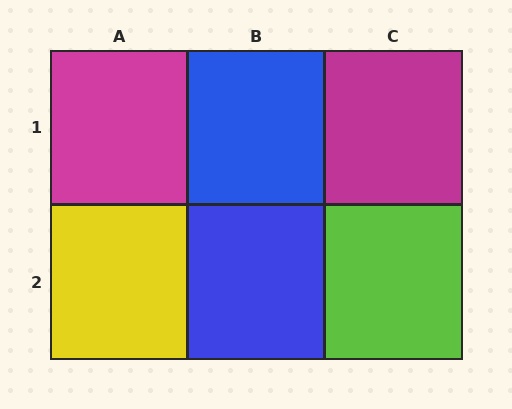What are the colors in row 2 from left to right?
Yellow, blue, lime.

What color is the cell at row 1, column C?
Magenta.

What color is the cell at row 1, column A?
Magenta.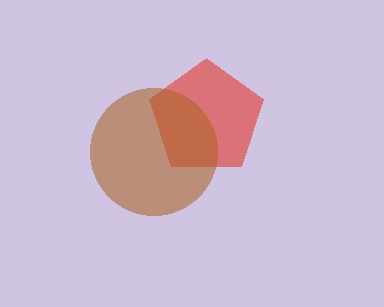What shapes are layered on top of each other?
The layered shapes are: a red pentagon, a brown circle.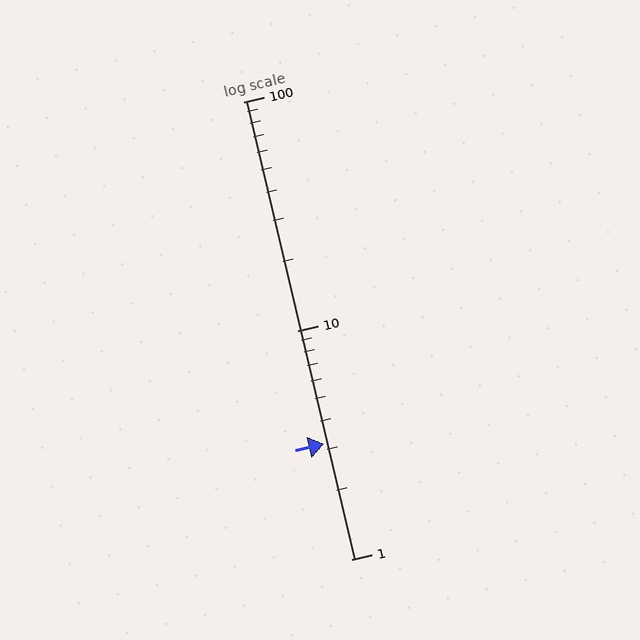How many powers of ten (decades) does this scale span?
The scale spans 2 decades, from 1 to 100.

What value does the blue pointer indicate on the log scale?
The pointer indicates approximately 3.2.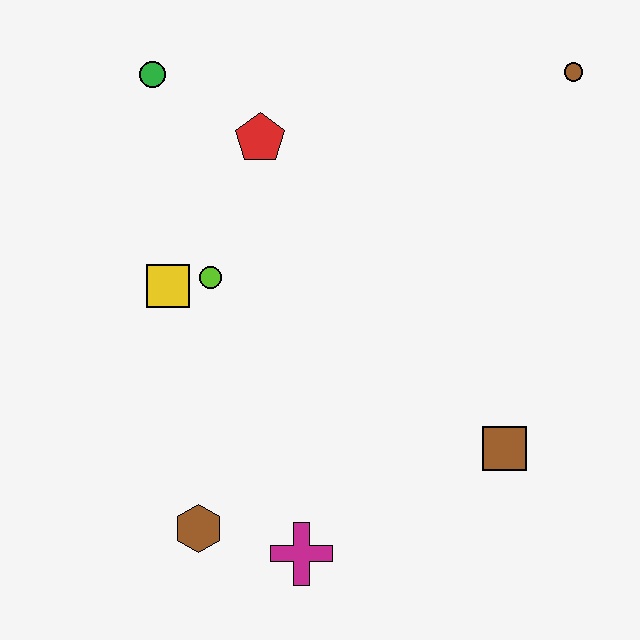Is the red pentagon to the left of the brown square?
Yes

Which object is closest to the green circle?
The red pentagon is closest to the green circle.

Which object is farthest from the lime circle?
The brown circle is farthest from the lime circle.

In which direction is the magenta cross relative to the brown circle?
The magenta cross is below the brown circle.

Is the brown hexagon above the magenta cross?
Yes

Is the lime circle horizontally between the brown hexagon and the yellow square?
No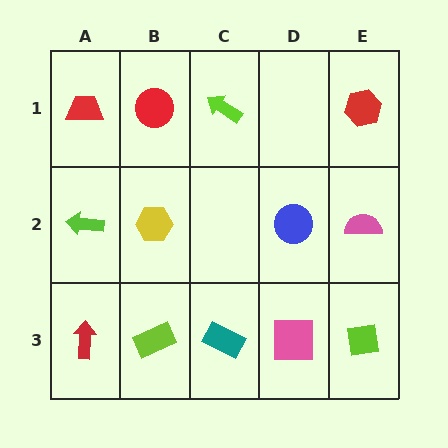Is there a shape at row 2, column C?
No, that cell is empty.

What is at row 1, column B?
A red circle.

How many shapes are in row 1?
4 shapes.